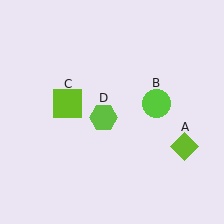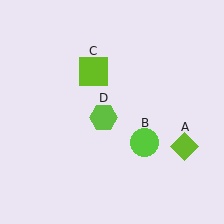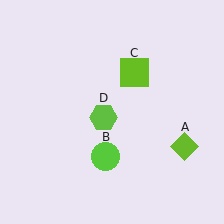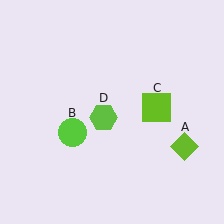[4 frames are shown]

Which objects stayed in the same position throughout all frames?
Lime diamond (object A) and lime hexagon (object D) remained stationary.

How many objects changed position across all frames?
2 objects changed position: lime circle (object B), lime square (object C).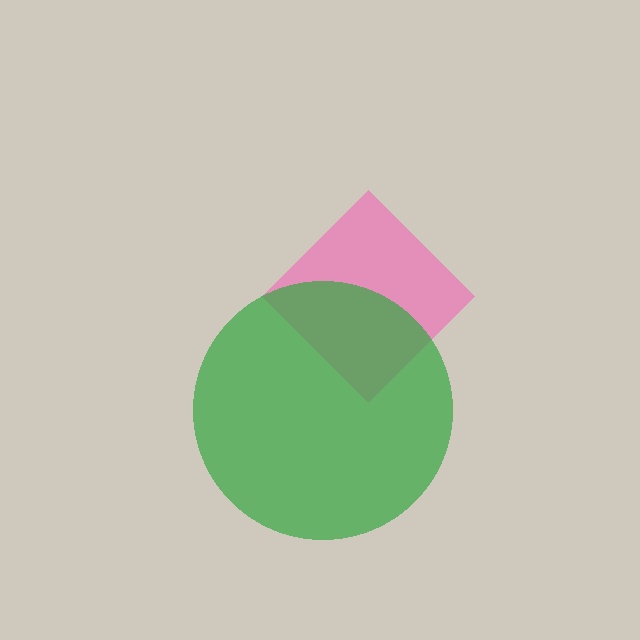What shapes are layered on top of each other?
The layered shapes are: a pink diamond, a green circle.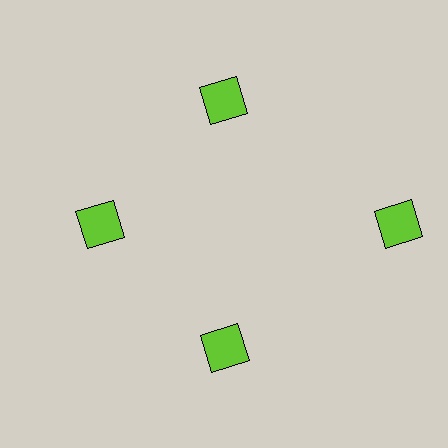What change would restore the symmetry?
The symmetry would be restored by moving it inward, back onto the ring so that all 4 squares sit at equal angles and equal distance from the center.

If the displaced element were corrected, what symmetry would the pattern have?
It would have 4-fold rotational symmetry — the pattern would map onto itself every 90 degrees.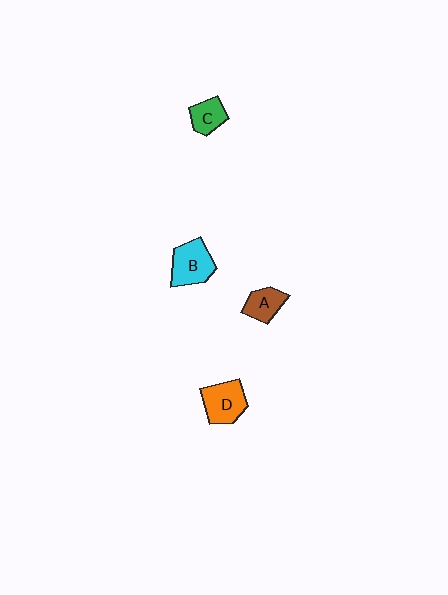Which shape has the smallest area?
Shape C (green).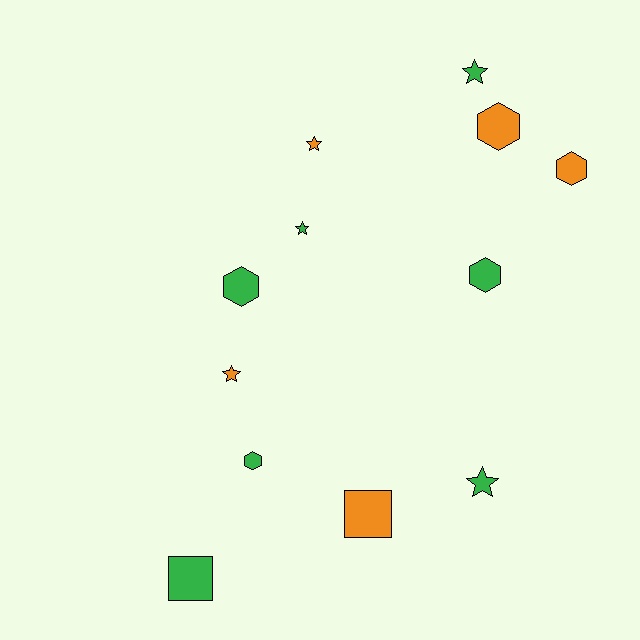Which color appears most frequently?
Green, with 7 objects.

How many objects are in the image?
There are 12 objects.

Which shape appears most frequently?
Hexagon, with 5 objects.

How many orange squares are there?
There is 1 orange square.